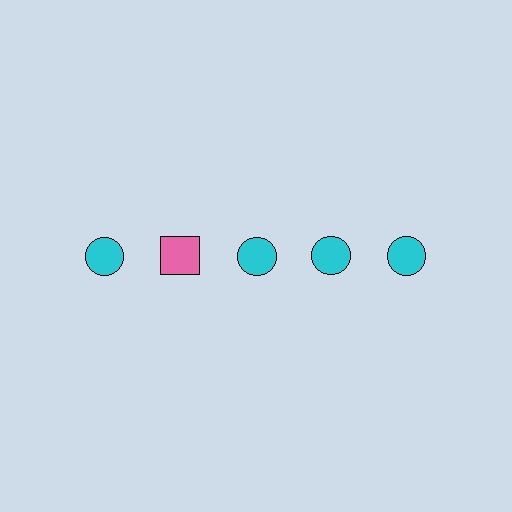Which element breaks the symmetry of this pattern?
The pink square in the top row, second from left column breaks the symmetry. All other shapes are cyan circles.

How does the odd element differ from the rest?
It differs in both color (pink instead of cyan) and shape (square instead of circle).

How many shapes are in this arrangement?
There are 5 shapes arranged in a grid pattern.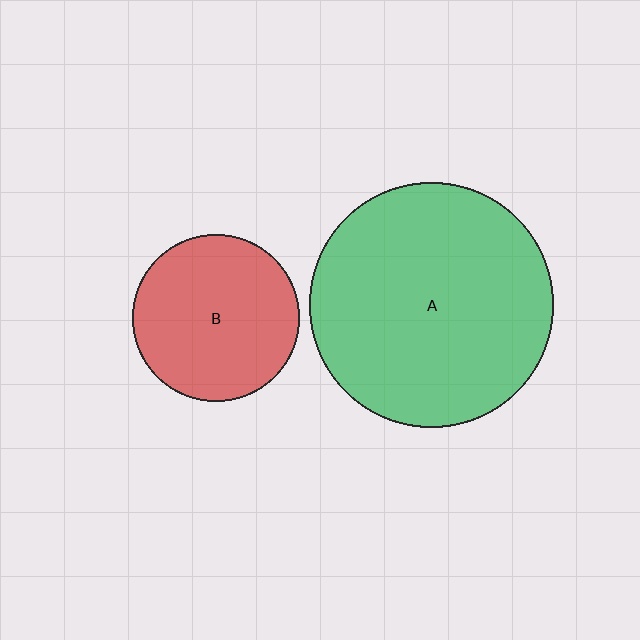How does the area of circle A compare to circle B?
Approximately 2.1 times.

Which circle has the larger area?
Circle A (green).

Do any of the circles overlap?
No, none of the circles overlap.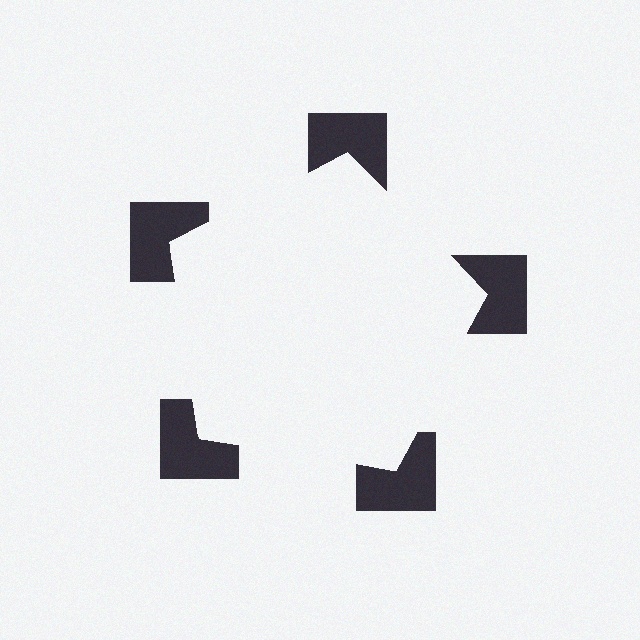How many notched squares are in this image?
There are 5 — one at each vertex of the illusory pentagon.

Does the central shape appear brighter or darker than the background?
It typically appears slightly brighter than the background, even though no actual brightness change is drawn.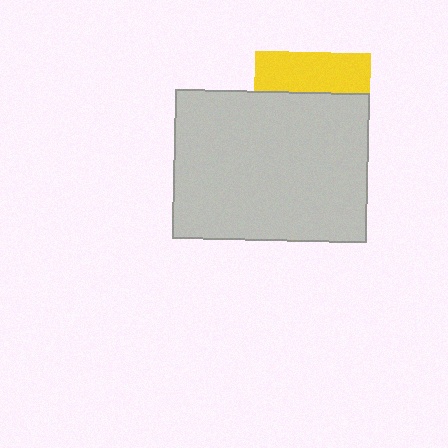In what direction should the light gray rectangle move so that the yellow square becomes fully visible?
The light gray rectangle should move down. That is the shortest direction to clear the overlap and leave the yellow square fully visible.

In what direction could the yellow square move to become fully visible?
The yellow square could move up. That would shift it out from behind the light gray rectangle entirely.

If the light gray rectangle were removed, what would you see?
You would see the complete yellow square.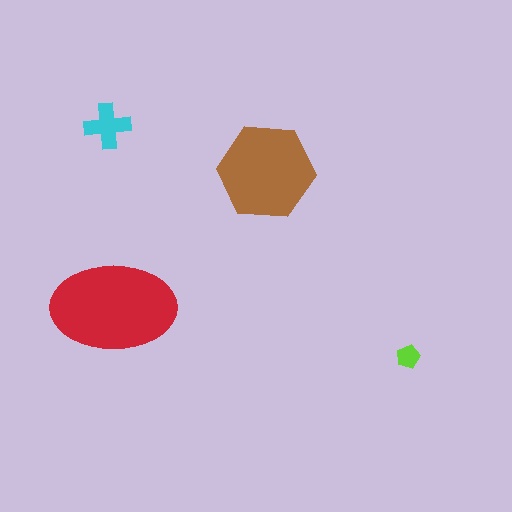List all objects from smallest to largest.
The lime pentagon, the cyan cross, the brown hexagon, the red ellipse.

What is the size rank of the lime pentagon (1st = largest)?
4th.